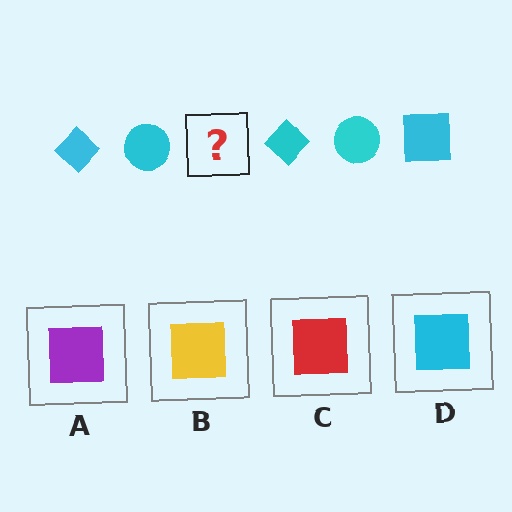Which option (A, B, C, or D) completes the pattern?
D.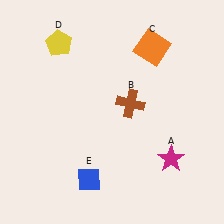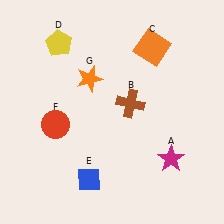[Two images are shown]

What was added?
A red circle (F), an orange star (G) were added in Image 2.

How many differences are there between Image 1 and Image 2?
There are 2 differences between the two images.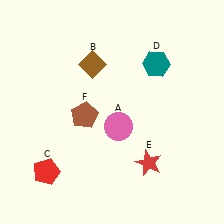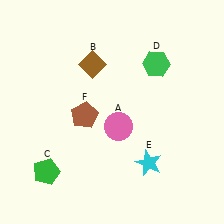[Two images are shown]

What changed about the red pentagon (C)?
In Image 1, C is red. In Image 2, it changed to green.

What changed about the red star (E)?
In Image 1, E is red. In Image 2, it changed to cyan.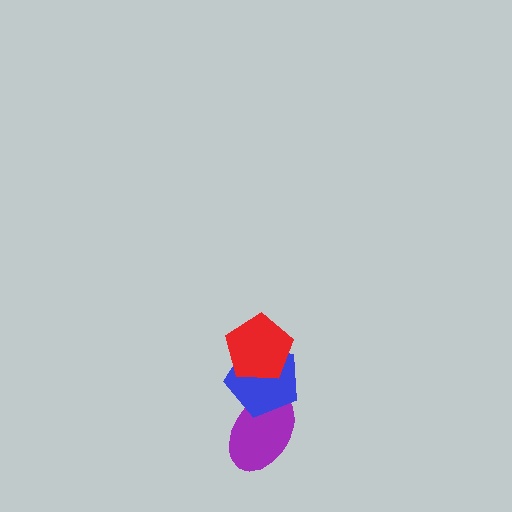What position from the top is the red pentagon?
The red pentagon is 1st from the top.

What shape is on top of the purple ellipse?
The blue pentagon is on top of the purple ellipse.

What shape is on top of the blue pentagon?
The red pentagon is on top of the blue pentagon.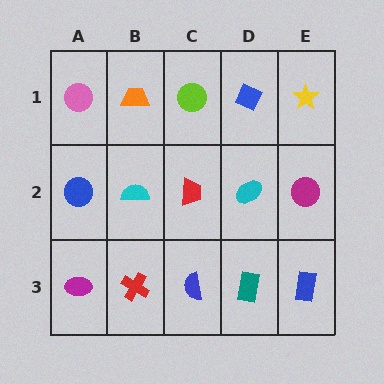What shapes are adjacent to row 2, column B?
An orange trapezoid (row 1, column B), a red cross (row 3, column B), a blue circle (row 2, column A), a red trapezoid (row 2, column C).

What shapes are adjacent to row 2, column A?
A pink circle (row 1, column A), a magenta ellipse (row 3, column A), a cyan semicircle (row 2, column B).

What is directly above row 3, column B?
A cyan semicircle.